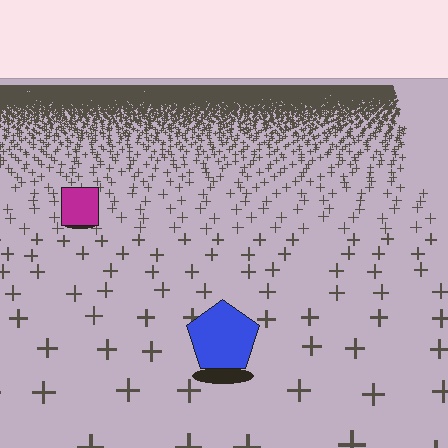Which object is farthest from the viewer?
The magenta square is farthest from the viewer. It appears smaller and the ground texture around it is denser.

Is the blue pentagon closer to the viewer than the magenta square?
Yes. The blue pentagon is closer — you can tell from the texture gradient: the ground texture is coarser near it.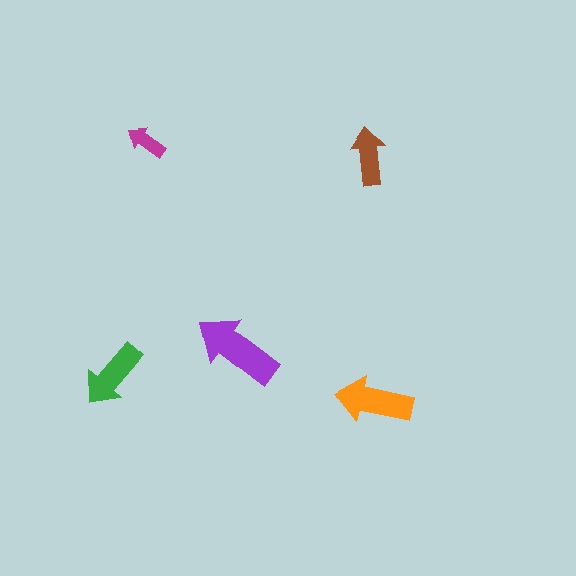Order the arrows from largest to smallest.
the purple one, the orange one, the green one, the brown one, the magenta one.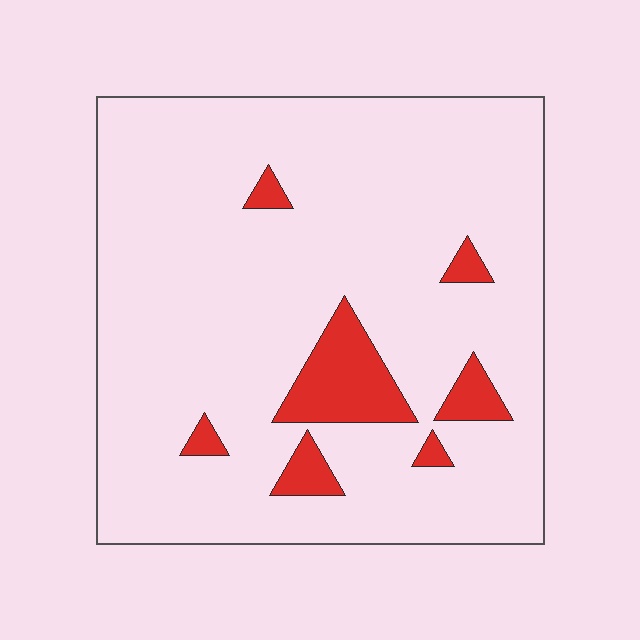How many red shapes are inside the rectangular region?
7.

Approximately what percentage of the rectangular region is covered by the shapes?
Approximately 10%.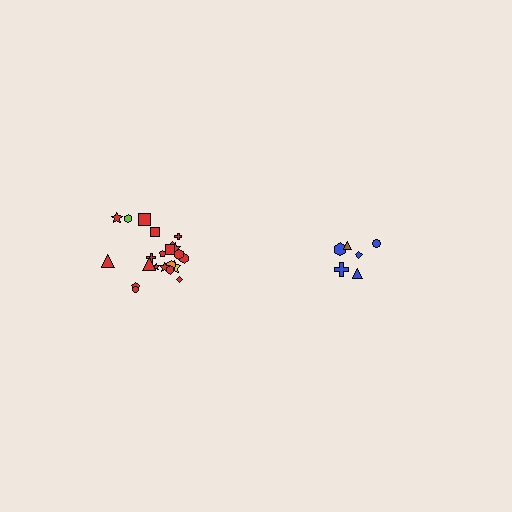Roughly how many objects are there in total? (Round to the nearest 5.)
Roughly 30 objects in total.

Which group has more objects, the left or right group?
The left group.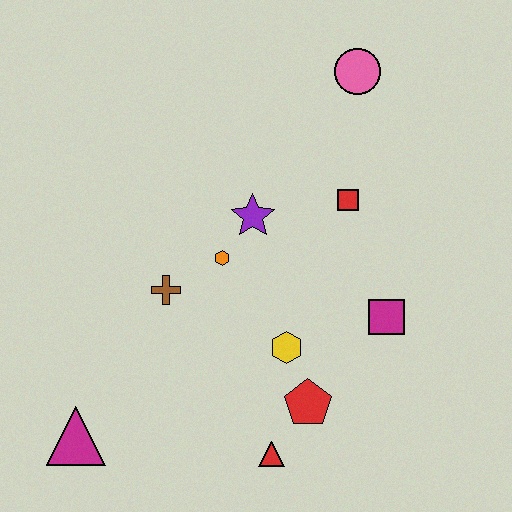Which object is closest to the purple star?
The orange hexagon is closest to the purple star.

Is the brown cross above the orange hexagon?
No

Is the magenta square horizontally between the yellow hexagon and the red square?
No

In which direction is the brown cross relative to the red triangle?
The brown cross is above the red triangle.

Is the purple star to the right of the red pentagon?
No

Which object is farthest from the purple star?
The magenta triangle is farthest from the purple star.